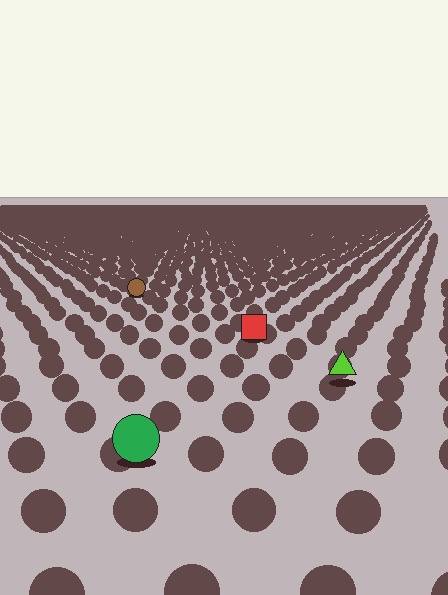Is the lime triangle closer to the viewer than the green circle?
No. The green circle is closer — you can tell from the texture gradient: the ground texture is coarser near it.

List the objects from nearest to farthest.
From nearest to farthest: the green circle, the lime triangle, the red square, the brown circle.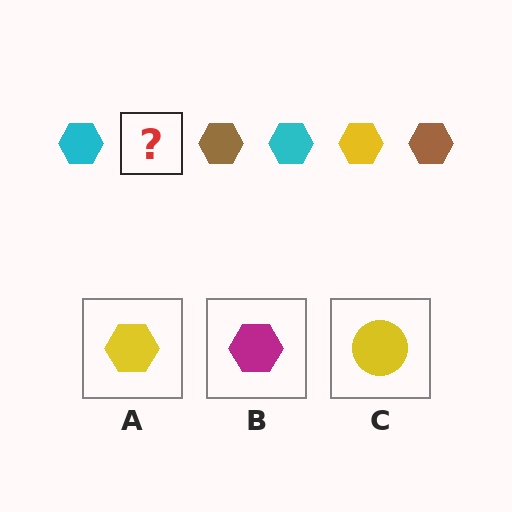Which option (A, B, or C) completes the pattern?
A.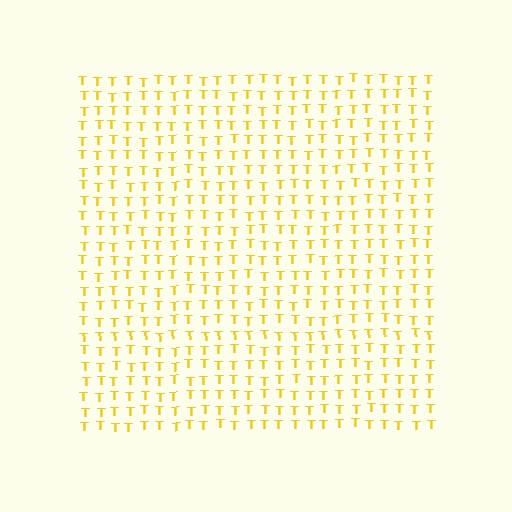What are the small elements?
The small elements are letter T's.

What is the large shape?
The large shape is a square.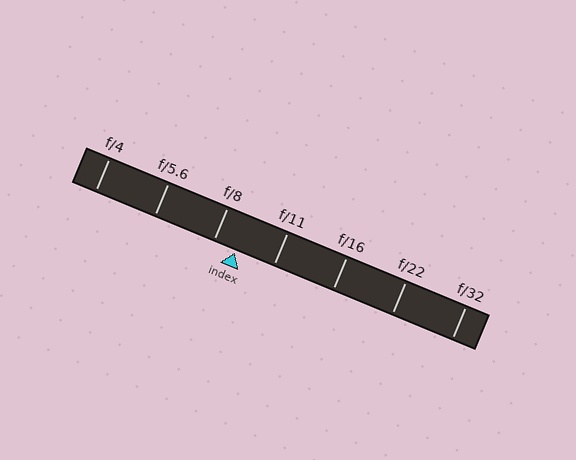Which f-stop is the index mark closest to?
The index mark is closest to f/8.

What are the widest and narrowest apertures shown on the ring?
The widest aperture shown is f/4 and the narrowest is f/32.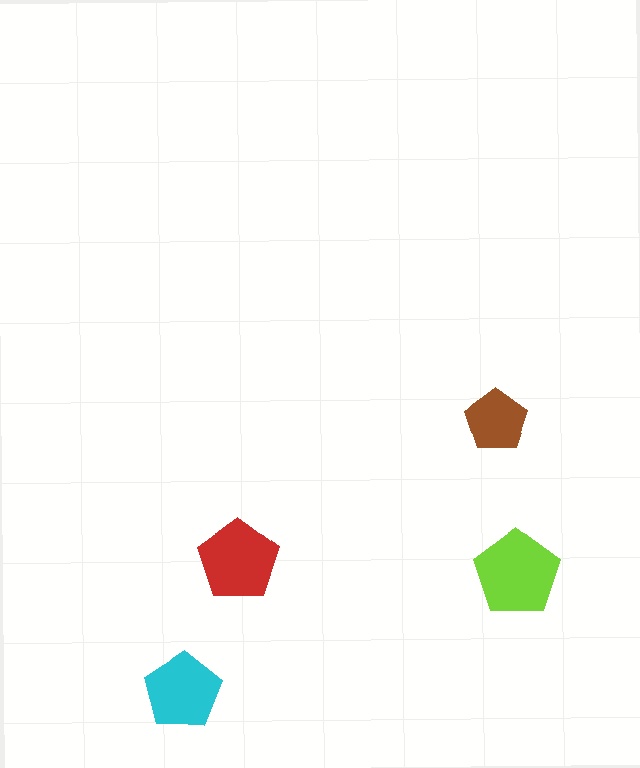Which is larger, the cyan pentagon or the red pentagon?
The red one.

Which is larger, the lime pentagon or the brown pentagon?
The lime one.